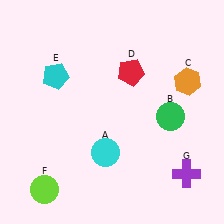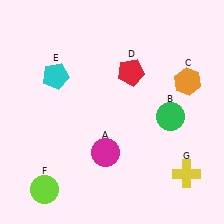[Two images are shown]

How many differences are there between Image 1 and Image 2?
There are 2 differences between the two images.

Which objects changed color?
A changed from cyan to magenta. G changed from purple to yellow.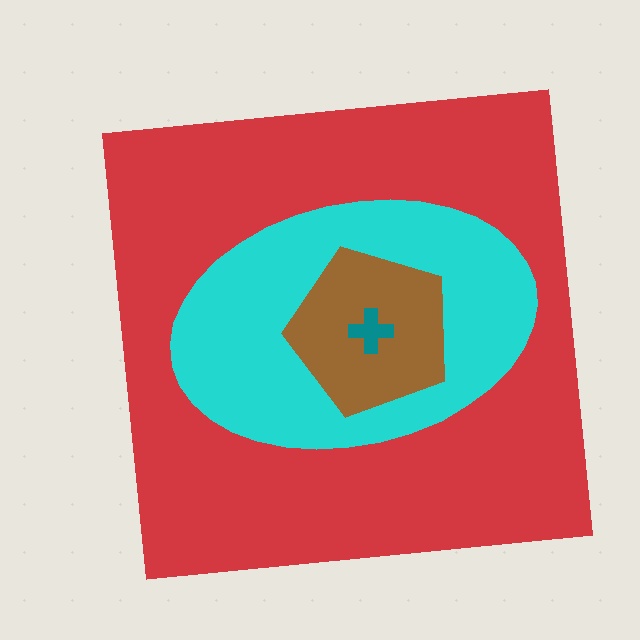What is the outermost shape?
The red square.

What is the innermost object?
The teal cross.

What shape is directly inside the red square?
The cyan ellipse.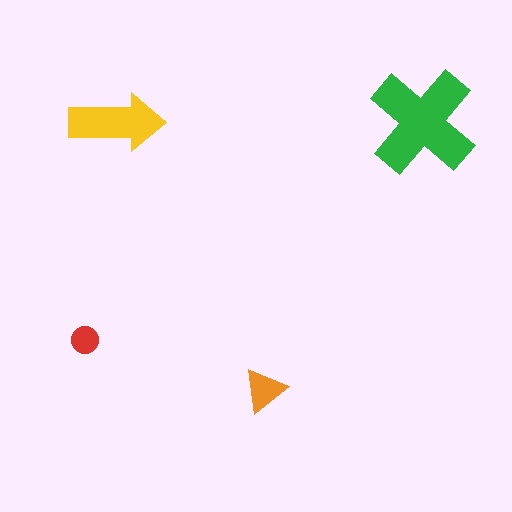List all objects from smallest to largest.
The red circle, the orange triangle, the yellow arrow, the green cross.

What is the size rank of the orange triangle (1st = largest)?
3rd.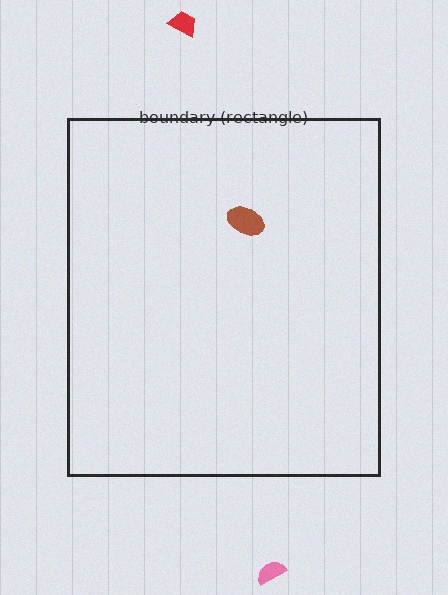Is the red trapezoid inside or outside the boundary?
Outside.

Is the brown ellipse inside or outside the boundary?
Inside.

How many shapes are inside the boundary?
1 inside, 2 outside.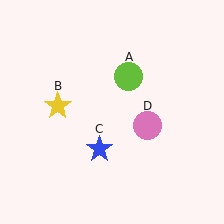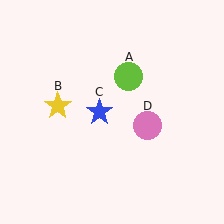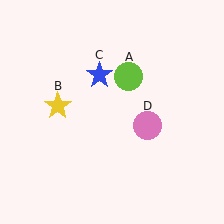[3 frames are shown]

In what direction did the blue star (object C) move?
The blue star (object C) moved up.